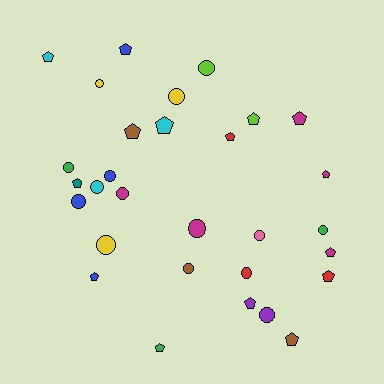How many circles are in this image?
There are 15 circles.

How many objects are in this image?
There are 30 objects.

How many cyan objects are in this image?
There are 3 cyan objects.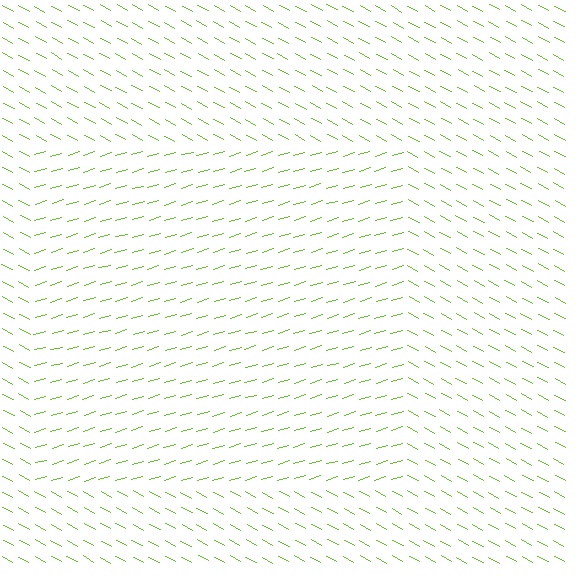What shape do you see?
I see a rectangle.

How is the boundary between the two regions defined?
The boundary is defined purely by a change in line orientation (approximately 45 degrees difference). All lines are the same color and thickness.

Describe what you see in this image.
The image is filled with small lime line segments. A rectangle region in the image has lines oriented differently from the surrounding lines, creating a visible texture boundary.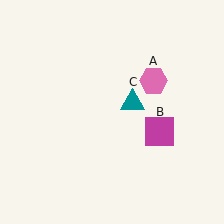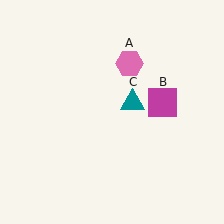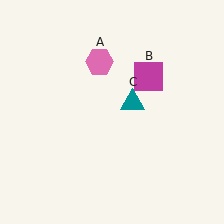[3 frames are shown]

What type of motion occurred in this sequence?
The pink hexagon (object A), magenta square (object B) rotated counterclockwise around the center of the scene.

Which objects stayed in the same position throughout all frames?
Teal triangle (object C) remained stationary.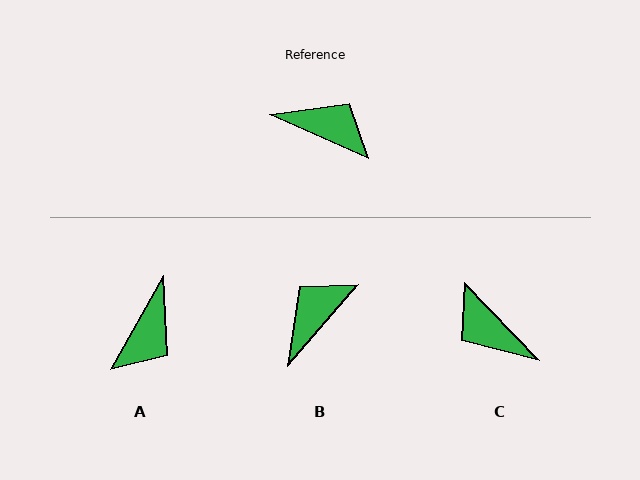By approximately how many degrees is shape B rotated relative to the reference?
Approximately 73 degrees counter-clockwise.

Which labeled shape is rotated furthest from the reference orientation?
C, about 158 degrees away.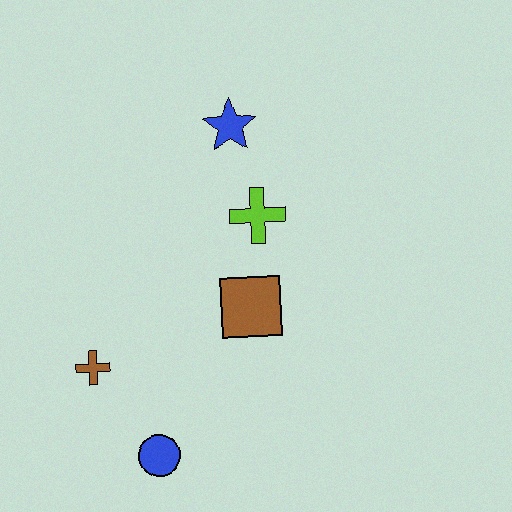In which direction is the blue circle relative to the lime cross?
The blue circle is below the lime cross.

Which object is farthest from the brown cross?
The blue star is farthest from the brown cross.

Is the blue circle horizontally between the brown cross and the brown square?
Yes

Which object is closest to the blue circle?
The brown cross is closest to the blue circle.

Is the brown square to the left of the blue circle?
No